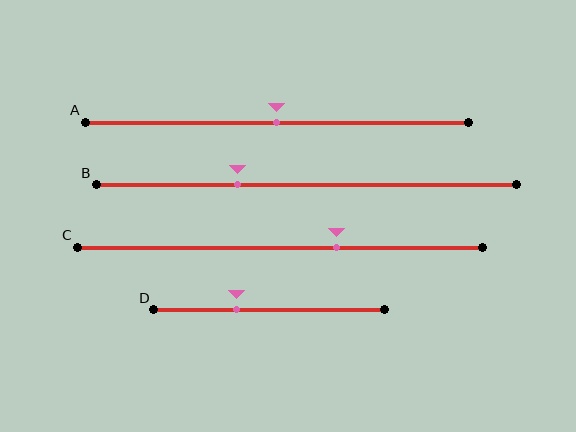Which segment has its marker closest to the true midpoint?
Segment A has its marker closest to the true midpoint.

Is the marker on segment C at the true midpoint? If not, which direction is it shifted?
No, the marker on segment C is shifted to the right by about 14% of the segment length.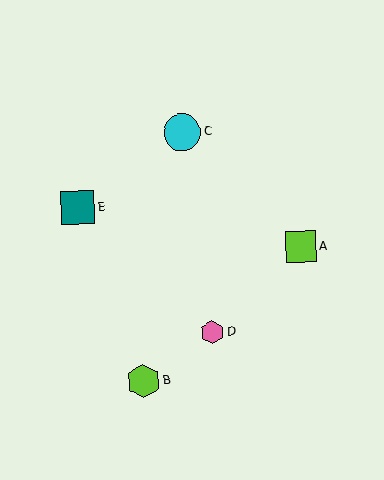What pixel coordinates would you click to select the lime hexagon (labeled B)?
Click at (143, 381) to select the lime hexagon B.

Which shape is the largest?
The cyan circle (labeled C) is the largest.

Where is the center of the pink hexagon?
The center of the pink hexagon is at (212, 332).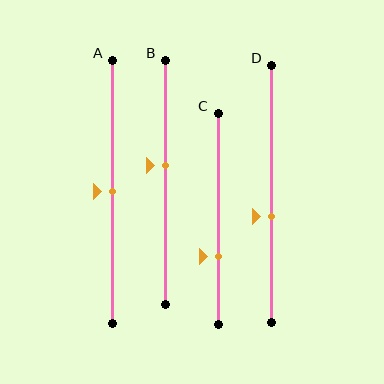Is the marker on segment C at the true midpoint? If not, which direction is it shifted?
No, the marker on segment C is shifted downward by about 18% of the segment length.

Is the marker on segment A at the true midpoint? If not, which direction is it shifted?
Yes, the marker on segment A is at the true midpoint.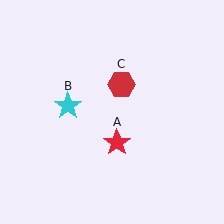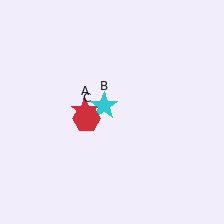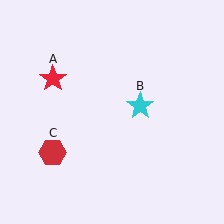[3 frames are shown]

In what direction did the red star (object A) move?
The red star (object A) moved up and to the left.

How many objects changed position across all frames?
3 objects changed position: red star (object A), cyan star (object B), red hexagon (object C).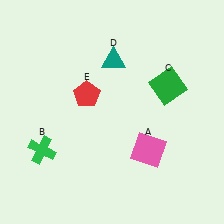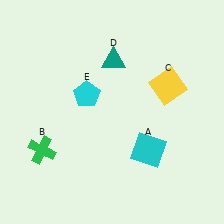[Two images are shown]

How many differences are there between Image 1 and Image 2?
There are 3 differences between the two images.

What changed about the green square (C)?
In Image 1, C is green. In Image 2, it changed to yellow.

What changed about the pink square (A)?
In Image 1, A is pink. In Image 2, it changed to cyan.